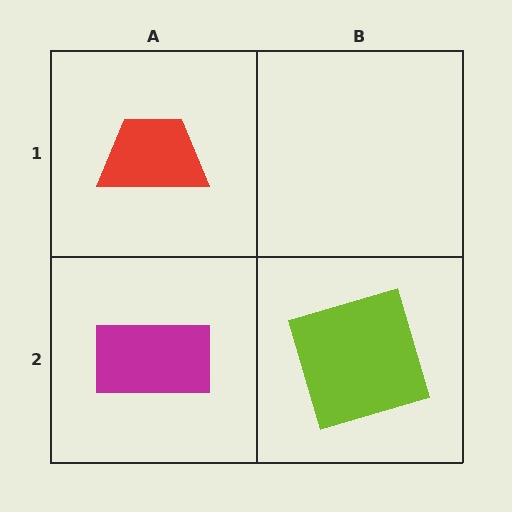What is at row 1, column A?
A red trapezoid.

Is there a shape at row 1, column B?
No, that cell is empty.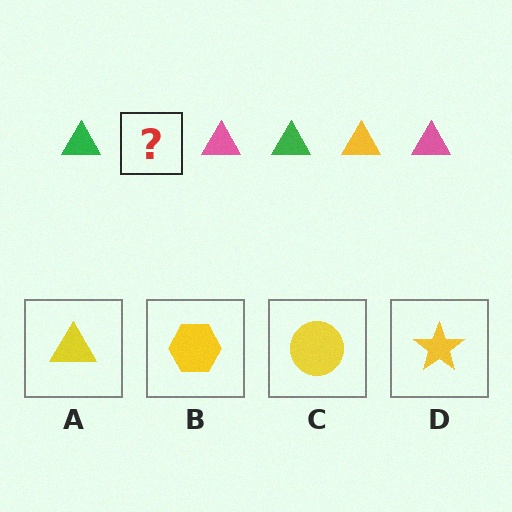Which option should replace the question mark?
Option A.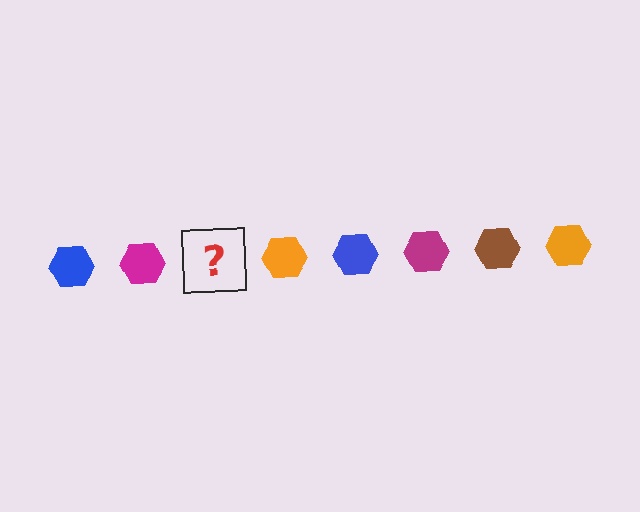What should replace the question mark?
The question mark should be replaced with a brown hexagon.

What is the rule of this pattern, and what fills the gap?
The rule is that the pattern cycles through blue, magenta, brown, orange hexagons. The gap should be filled with a brown hexagon.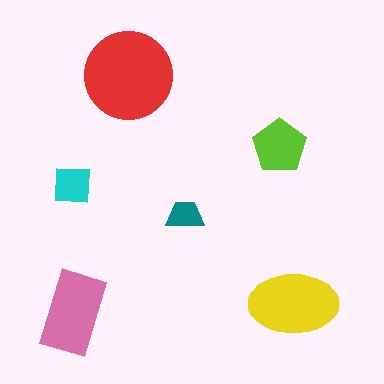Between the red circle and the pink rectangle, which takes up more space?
The red circle.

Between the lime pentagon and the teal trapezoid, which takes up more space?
The lime pentagon.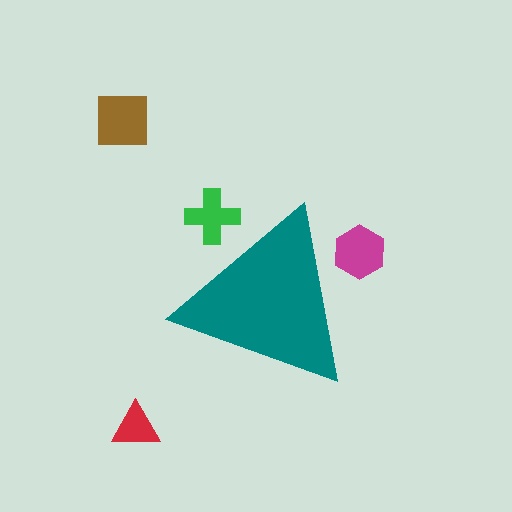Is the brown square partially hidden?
No, the brown square is fully visible.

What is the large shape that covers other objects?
A teal triangle.